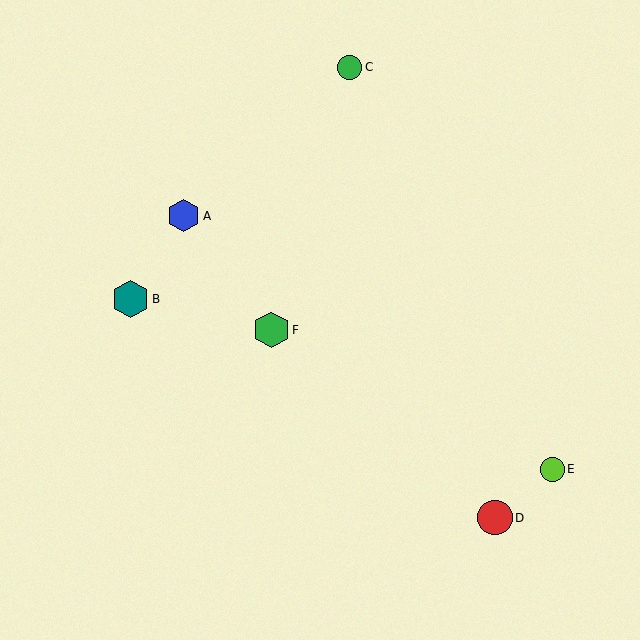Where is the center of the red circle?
The center of the red circle is at (495, 518).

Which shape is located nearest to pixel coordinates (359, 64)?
The green circle (labeled C) at (350, 67) is nearest to that location.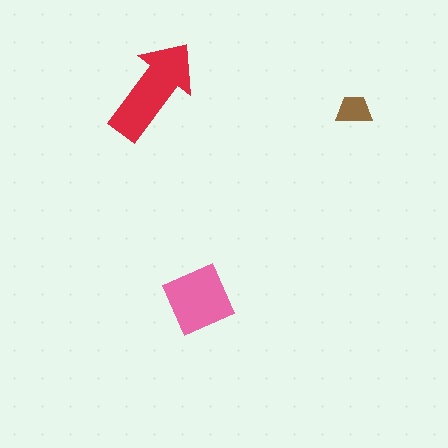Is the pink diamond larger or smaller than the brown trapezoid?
Larger.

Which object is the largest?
The red arrow.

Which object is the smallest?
The brown trapezoid.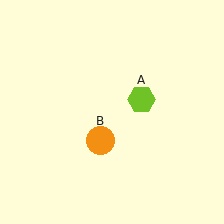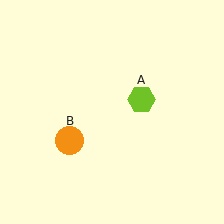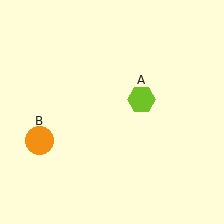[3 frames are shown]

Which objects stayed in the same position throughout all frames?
Lime hexagon (object A) remained stationary.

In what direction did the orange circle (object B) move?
The orange circle (object B) moved left.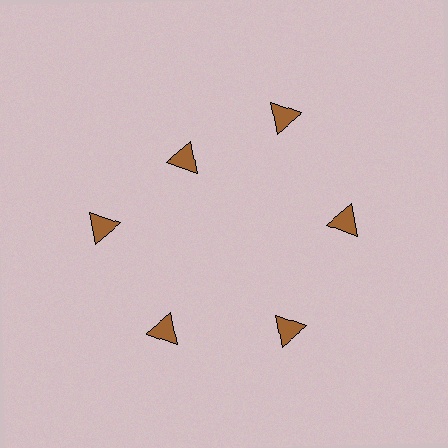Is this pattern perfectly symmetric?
No. The 6 brown triangles are arranged in a ring, but one element near the 11 o'clock position is pulled inward toward the center, breaking the 6-fold rotational symmetry.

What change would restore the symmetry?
The symmetry would be restored by moving it outward, back onto the ring so that all 6 triangles sit at equal angles and equal distance from the center.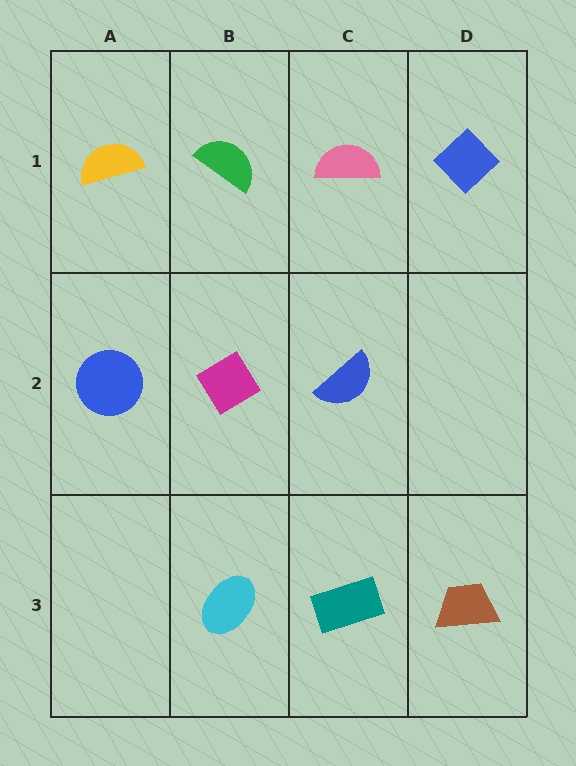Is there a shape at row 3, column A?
No, that cell is empty.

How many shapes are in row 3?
3 shapes.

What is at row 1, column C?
A pink semicircle.